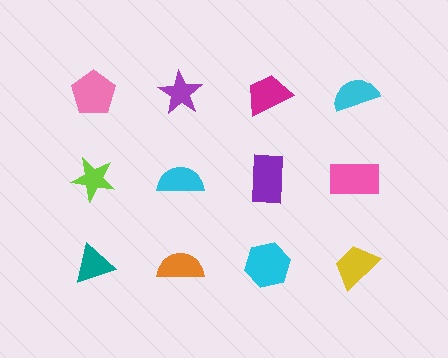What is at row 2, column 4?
A pink rectangle.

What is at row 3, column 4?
A yellow trapezoid.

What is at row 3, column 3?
A cyan hexagon.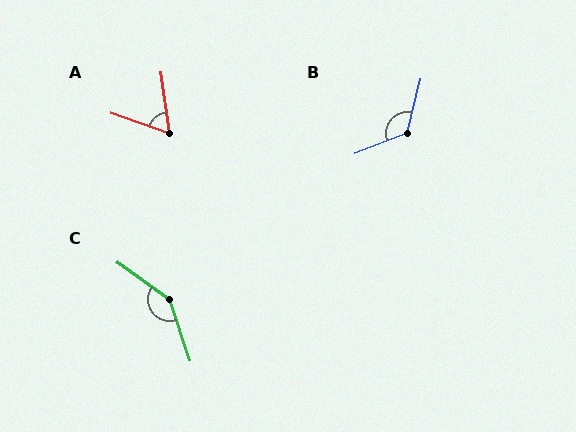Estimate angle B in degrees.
Approximately 126 degrees.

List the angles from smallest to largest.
A (62°), B (126°), C (143°).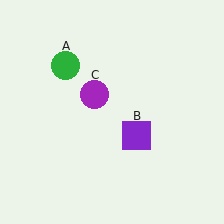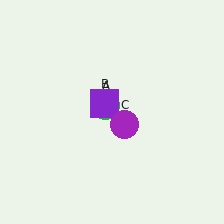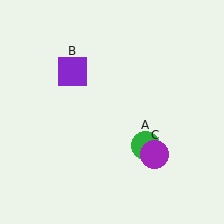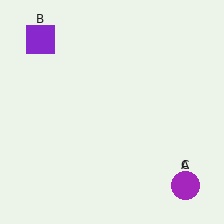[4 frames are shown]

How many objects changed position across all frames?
3 objects changed position: green circle (object A), purple square (object B), purple circle (object C).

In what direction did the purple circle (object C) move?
The purple circle (object C) moved down and to the right.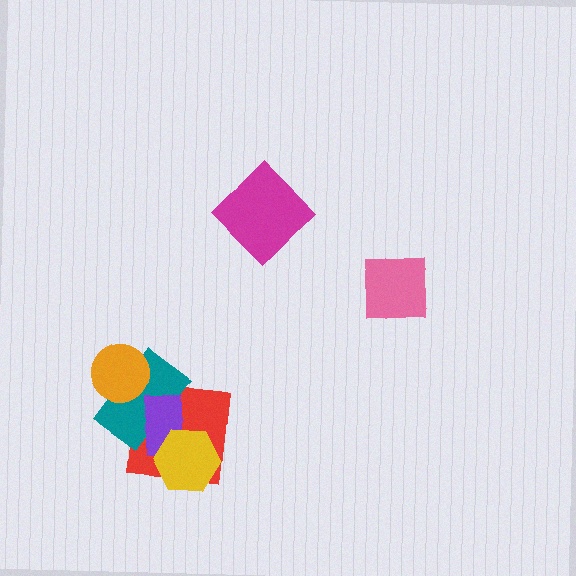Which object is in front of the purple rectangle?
The yellow hexagon is in front of the purple rectangle.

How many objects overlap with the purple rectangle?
3 objects overlap with the purple rectangle.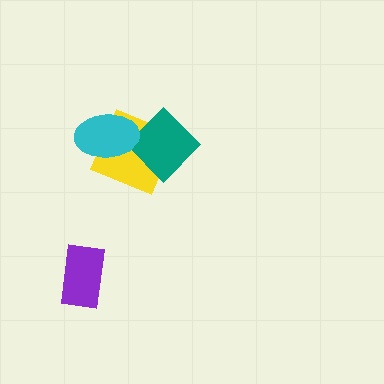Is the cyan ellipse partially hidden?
No, no other shape covers it.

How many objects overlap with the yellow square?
2 objects overlap with the yellow square.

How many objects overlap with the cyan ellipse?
2 objects overlap with the cyan ellipse.